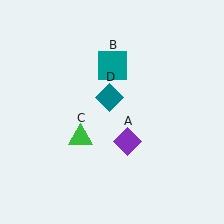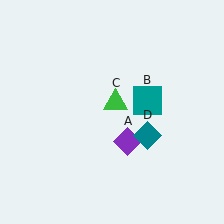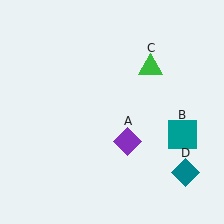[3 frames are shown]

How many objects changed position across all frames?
3 objects changed position: teal square (object B), green triangle (object C), teal diamond (object D).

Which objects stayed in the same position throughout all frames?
Purple diamond (object A) remained stationary.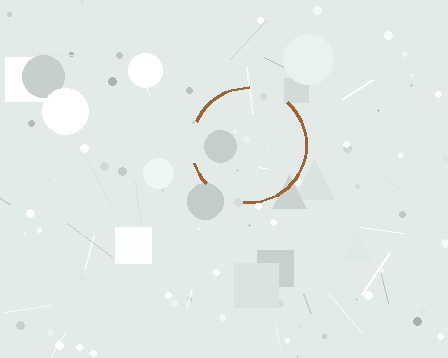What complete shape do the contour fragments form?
The contour fragments form a circle.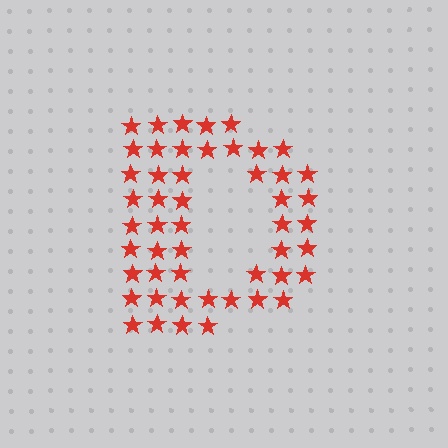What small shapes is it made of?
It is made of small stars.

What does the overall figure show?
The overall figure shows the letter D.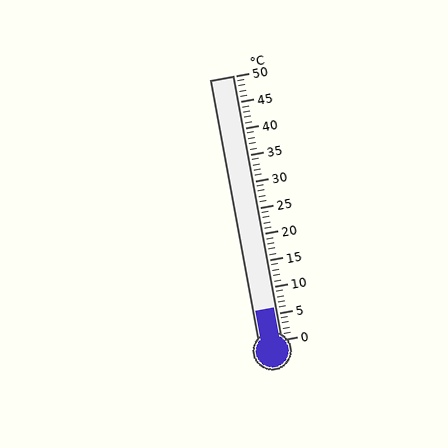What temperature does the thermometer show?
The thermometer shows approximately 6°C.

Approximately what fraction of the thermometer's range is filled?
The thermometer is filled to approximately 10% of its range.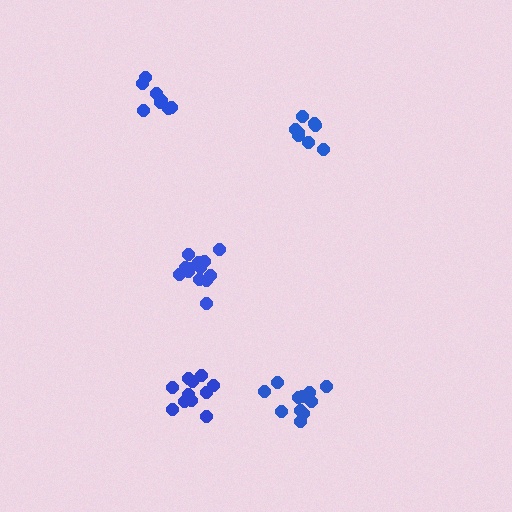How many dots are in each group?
Group 1: 9 dots, Group 2: 8 dots, Group 3: 12 dots, Group 4: 12 dots, Group 5: 13 dots (54 total).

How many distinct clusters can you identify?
There are 5 distinct clusters.